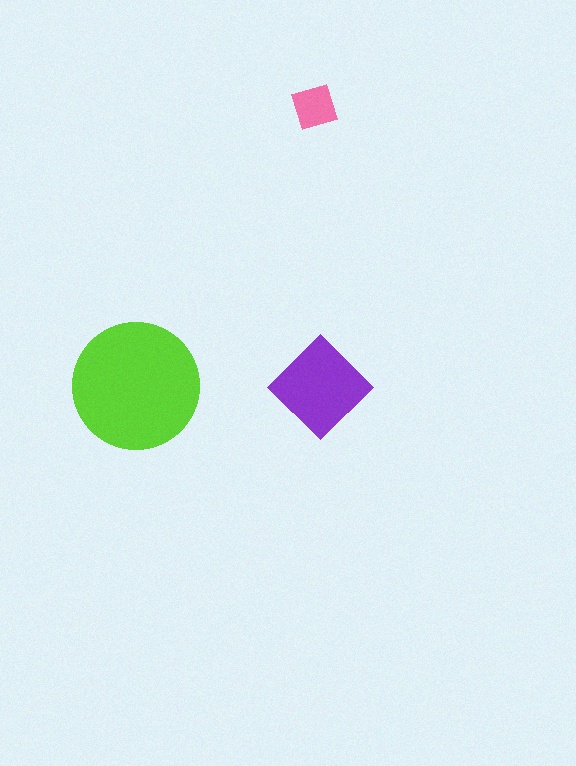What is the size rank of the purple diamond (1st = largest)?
2nd.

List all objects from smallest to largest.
The pink square, the purple diamond, the lime circle.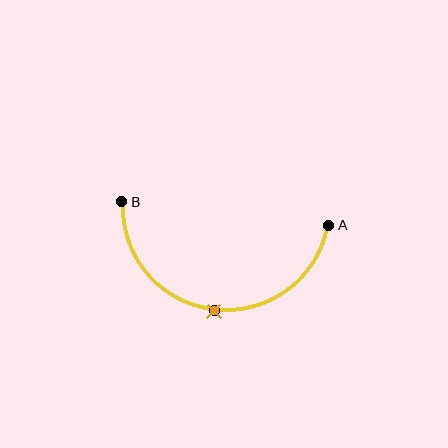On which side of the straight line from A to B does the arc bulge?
The arc bulges below the straight line connecting A and B.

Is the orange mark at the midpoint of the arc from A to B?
Yes. The orange mark lies on the arc at equal arc-length from both A and B — it is the arc midpoint.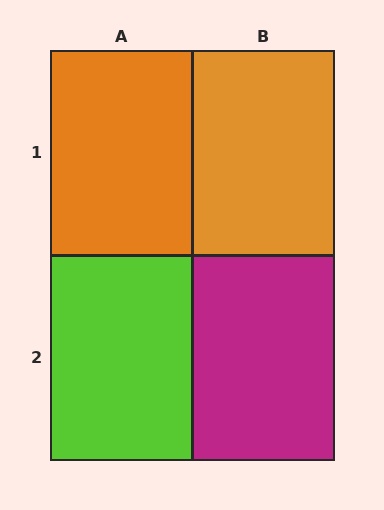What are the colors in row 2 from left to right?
Lime, magenta.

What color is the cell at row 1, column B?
Orange.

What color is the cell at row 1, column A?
Orange.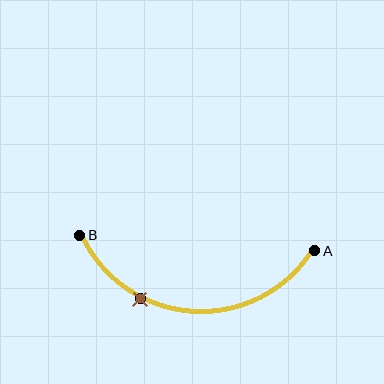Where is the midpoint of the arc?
The arc midpoint is the point on the curve farthest from the straight line joining A and B. It sits below that line.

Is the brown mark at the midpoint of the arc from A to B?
No. The brown mark lies on the arc but is closer to endpoint B. The arc midpoint would be at the point on the curve equidistant along the arc from both A and B.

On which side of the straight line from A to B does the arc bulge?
The arc bulges below the straight line connecting A and B.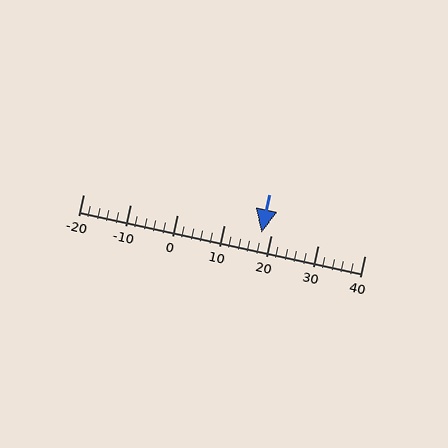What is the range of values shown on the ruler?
The ruler shows values from -20 to 40.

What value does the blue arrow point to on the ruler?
The blue arrow points to approximately 18.